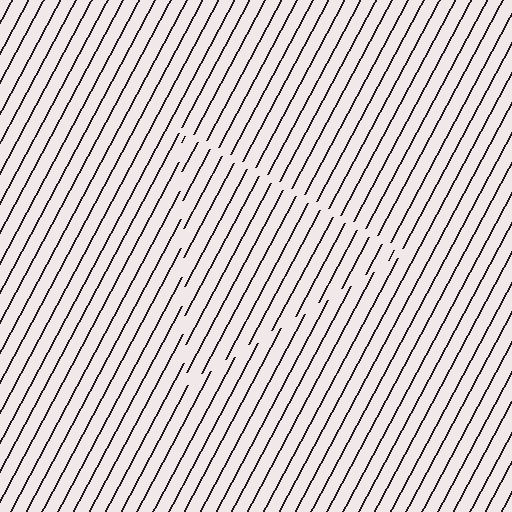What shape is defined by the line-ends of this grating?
An illusory triangle. The interior of the shape contains the same grating, shifted by half a period — the contour is defined by the phase discontinuity where line-ends from the inner and outer gratings abut.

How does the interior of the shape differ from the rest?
The interior of the shape contains the same grating, shifted by half a period — the contour is defined by the phase discontinuity where line-ends from the inner and outer gratings abut.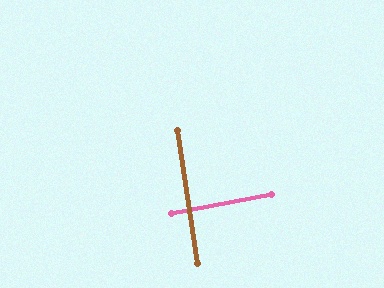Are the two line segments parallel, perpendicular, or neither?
Perpendicular — they meet at approximately 88°.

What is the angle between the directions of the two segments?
Approximately 88 degrees.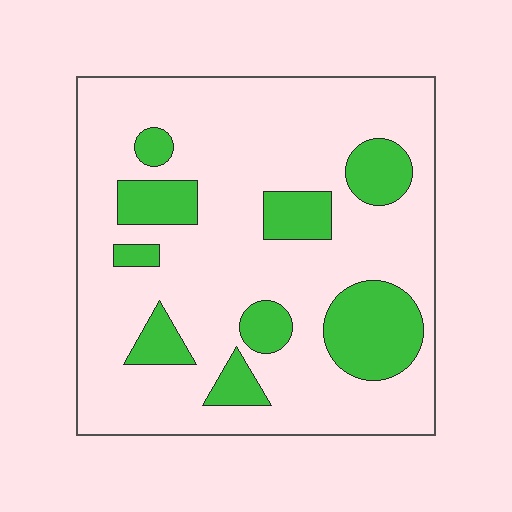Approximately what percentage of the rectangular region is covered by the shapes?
Approximately 20%.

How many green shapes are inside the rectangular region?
9.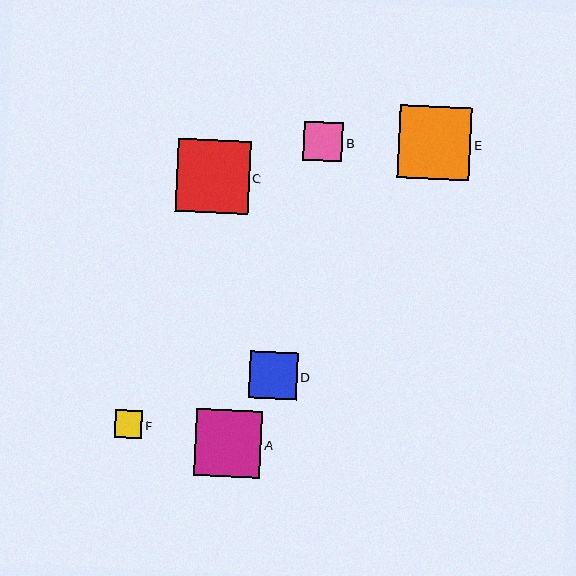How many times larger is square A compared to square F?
Square A is approximately 2.4 times the size of square F.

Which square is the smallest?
Square F is the smallest with a size of approximately 28 pixels.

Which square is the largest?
Square E is the largest with a size of approximately 72 pixels.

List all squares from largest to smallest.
From largest to smallest: E, C, A, D, B, F.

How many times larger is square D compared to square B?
Square D is approximately 1.2 times the size of square B.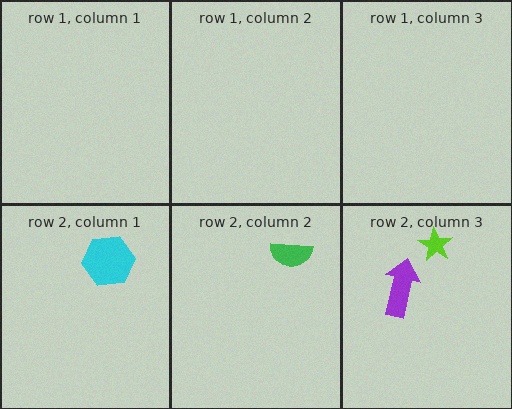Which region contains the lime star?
The row 2, column 3 region.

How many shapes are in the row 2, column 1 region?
1.